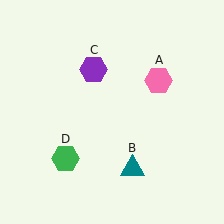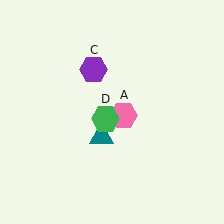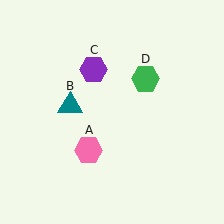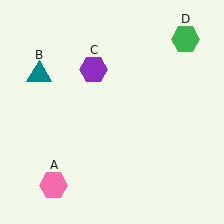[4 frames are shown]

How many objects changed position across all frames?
3 objects changed position: pink hexagon (object A), teal triangle (object B), green hexagon (object D).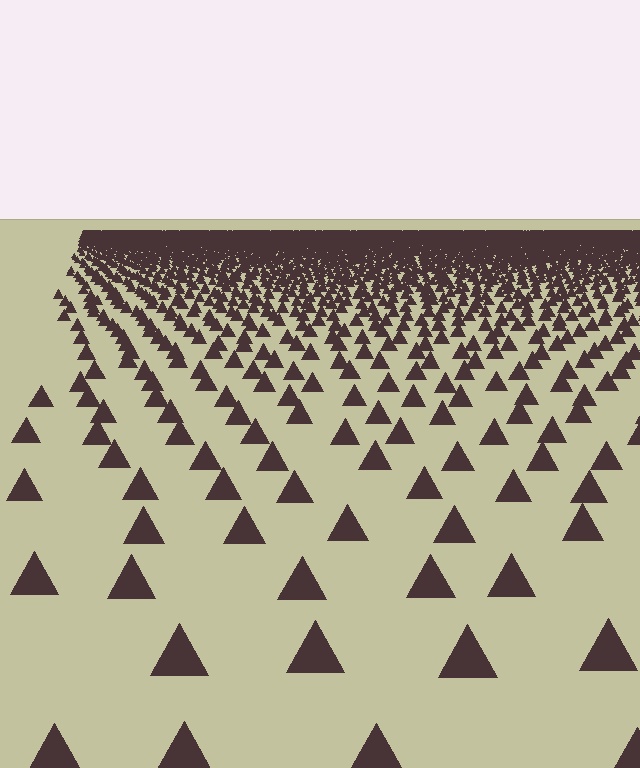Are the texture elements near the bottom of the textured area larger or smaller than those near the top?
Larger. Near the bottom, elements are closer to the viewer and appear at a bigger on-screen size.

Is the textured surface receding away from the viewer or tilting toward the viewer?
The surface is receding away from the viewer. Texture elements get smaller and denser toward the top.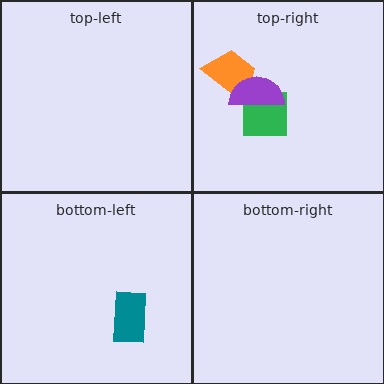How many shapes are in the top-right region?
3.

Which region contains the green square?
The top-right region.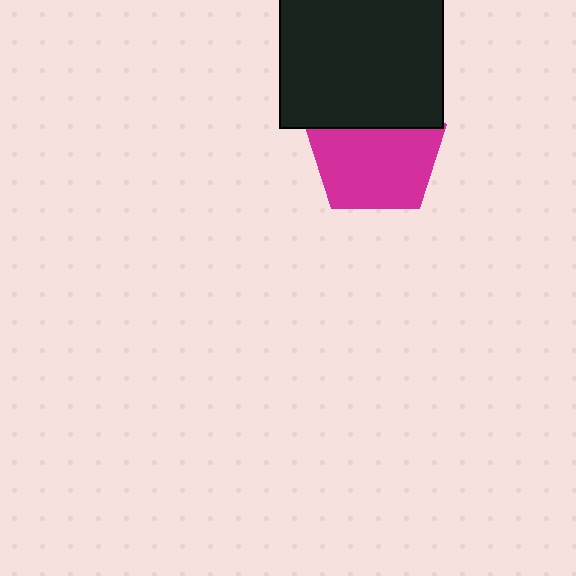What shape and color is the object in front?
The object in front is a black square.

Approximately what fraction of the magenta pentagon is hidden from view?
Roughly 33% of the magenta pentagon is hidden behind the black square.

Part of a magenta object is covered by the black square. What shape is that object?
It is a pentagon.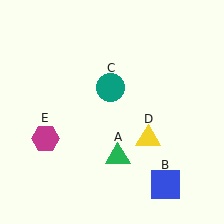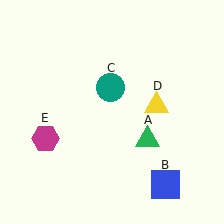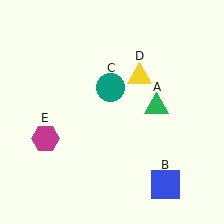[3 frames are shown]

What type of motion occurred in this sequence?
The green triangle (object A), yellow triangle (object D) rotated counterclockwise around the center of the scene.